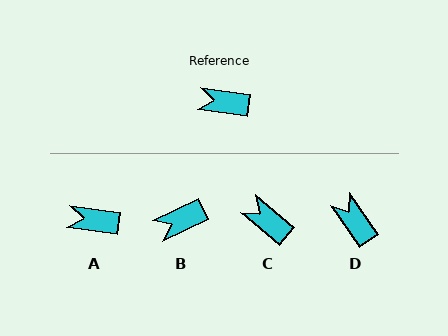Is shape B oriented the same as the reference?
No, it is off by about 33 degrees.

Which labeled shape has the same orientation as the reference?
A.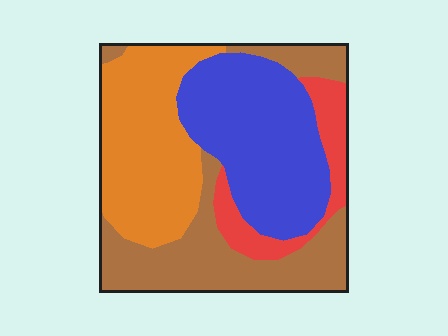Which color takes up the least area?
Red, at roughly 10%.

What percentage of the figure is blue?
Blue takes up about one third (1/3) of the figure.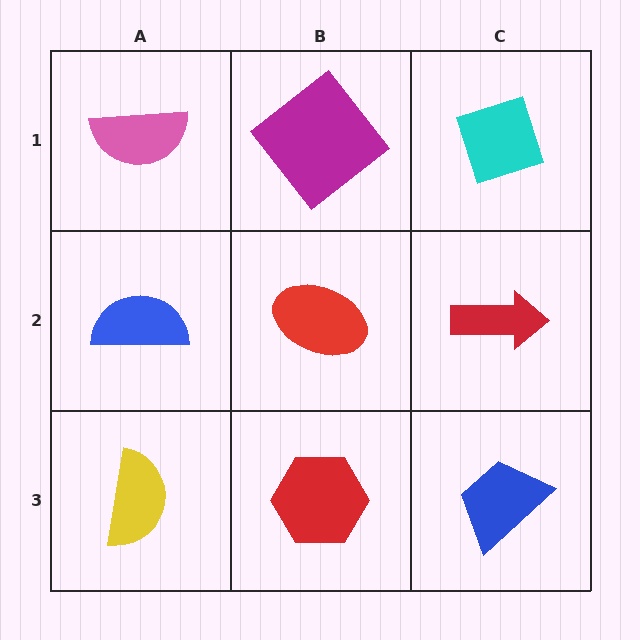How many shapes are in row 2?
3 shapes.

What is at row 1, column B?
A magenta diamond.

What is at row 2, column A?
A blue semicircle.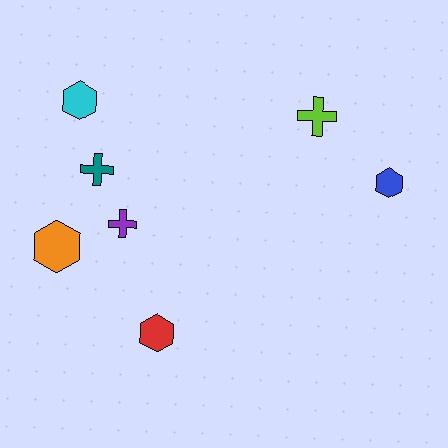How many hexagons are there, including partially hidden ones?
There are 4 hexagons.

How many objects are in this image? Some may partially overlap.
There are 7 objects.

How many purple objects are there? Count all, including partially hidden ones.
There is 1 purple object.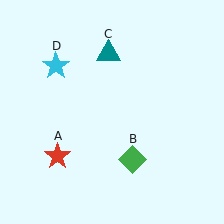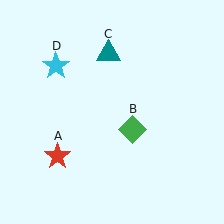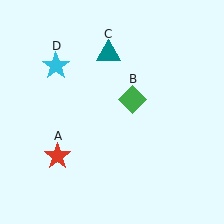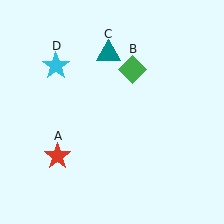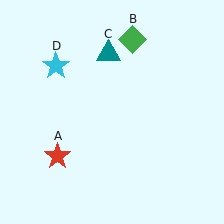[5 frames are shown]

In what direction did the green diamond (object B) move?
The green diamond (object B) moved up.